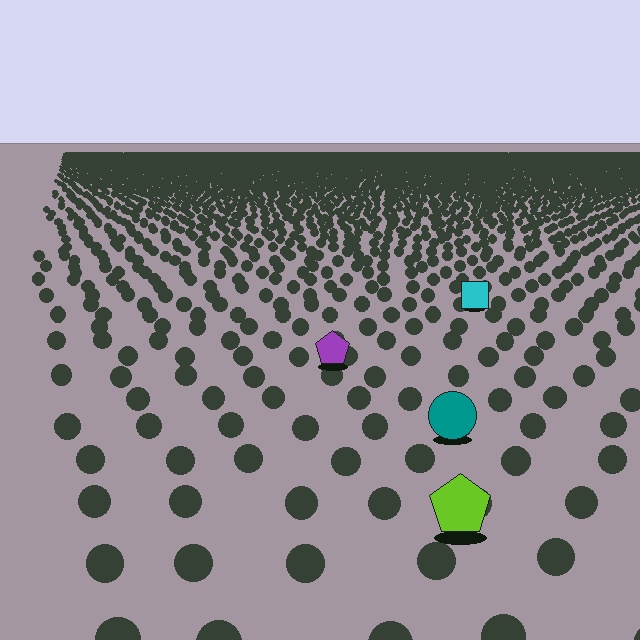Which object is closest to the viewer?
The lime pentagon is closest. The texture marks near it are larger and more spread out.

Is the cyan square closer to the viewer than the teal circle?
No. The teal circle is closer — you can tell from the texture gradient: the ground texture is coarser near it.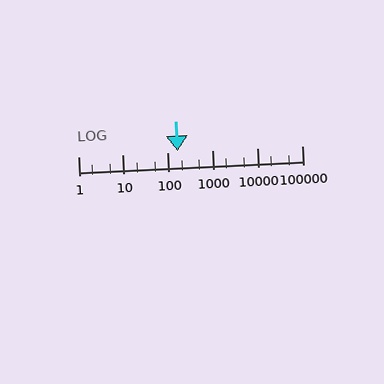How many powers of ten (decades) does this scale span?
The scale spans 5 decades, from 1 to 100000.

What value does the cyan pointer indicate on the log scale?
The pointer indicates approximately 170.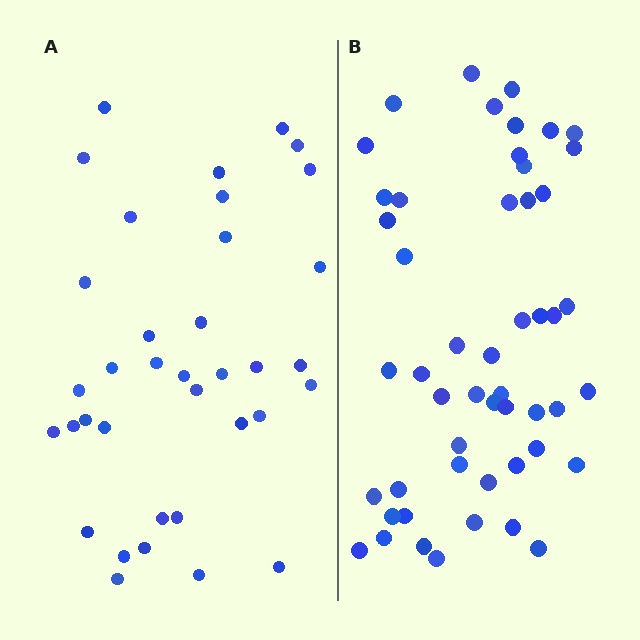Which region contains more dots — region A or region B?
Region B (the right region) has more dots.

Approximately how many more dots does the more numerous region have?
Region B has approximately 15 more dots than region A.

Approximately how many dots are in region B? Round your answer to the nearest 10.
About 50 dots. (The exact count is 51, which rounds to 50.)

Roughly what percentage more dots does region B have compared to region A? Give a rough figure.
About 40% more.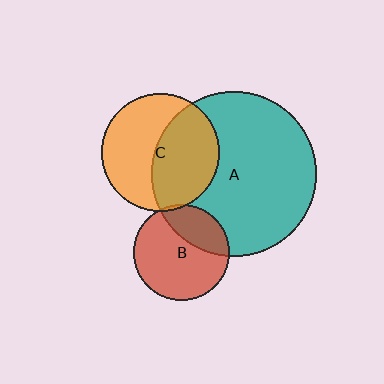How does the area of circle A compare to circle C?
Approximately 2.0 times.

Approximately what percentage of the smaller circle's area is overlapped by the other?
Approximately 5%.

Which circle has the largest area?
Circle A (teal).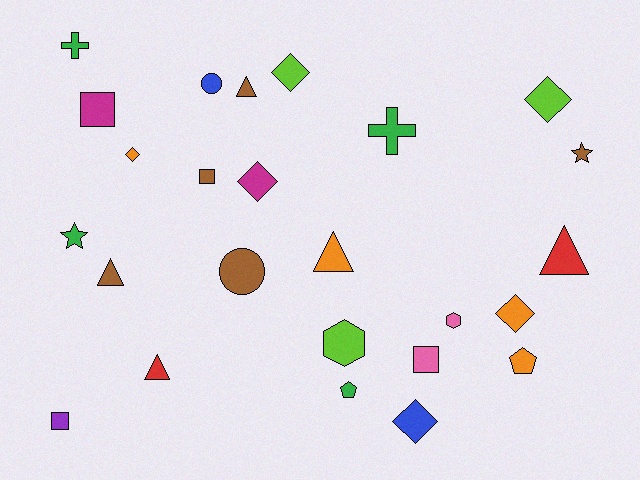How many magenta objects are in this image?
There are 2 magenta objects.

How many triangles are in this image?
There are 5 triangles.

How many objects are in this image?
There are 25 objects.